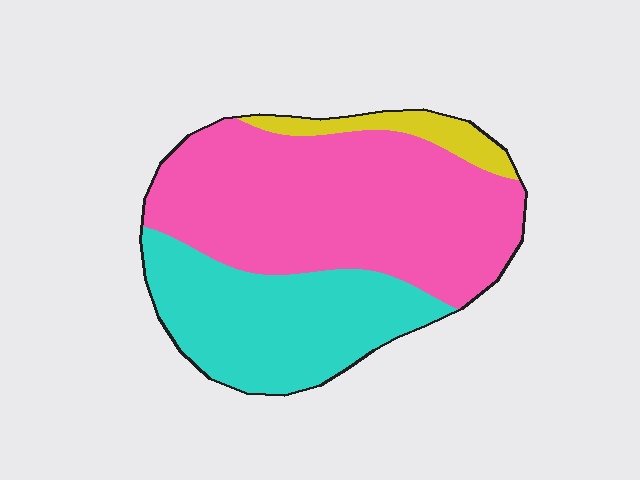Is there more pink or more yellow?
Pink.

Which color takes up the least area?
Yellow, at roughly 10%.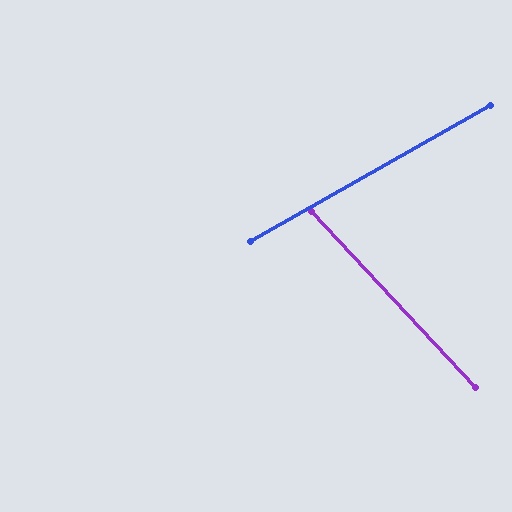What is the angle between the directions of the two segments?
Approximately 77 degrees.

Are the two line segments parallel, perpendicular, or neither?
Neither parallel nor perpendicular — they differ by about 77°.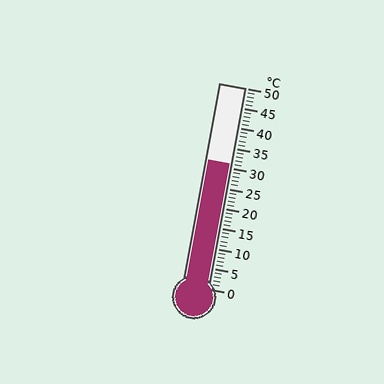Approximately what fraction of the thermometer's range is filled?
The thermometer is filled to approximately 60% of its range.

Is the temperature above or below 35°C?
The temperature is below 35°C.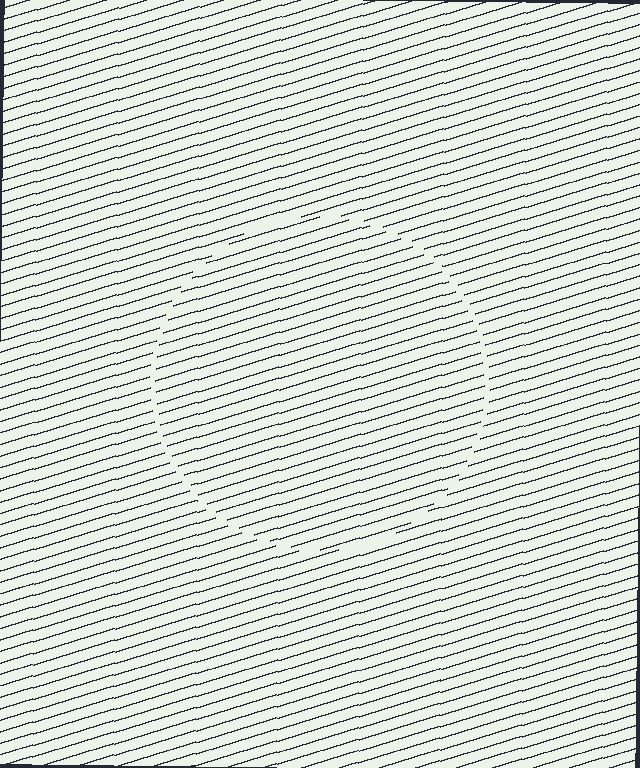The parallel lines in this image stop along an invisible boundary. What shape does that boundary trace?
An illusory circle. The interior of the shape contains the same grating, shifted by half a period — the contour is defined by the phase discontinuity where line-ends from the inner and outer gratings abut.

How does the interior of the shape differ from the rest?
The interior of the shape contains the same grating, shifted by half a period — the contour is defined by the phase discontinuity where line-ends from the inner and outer gratings abut.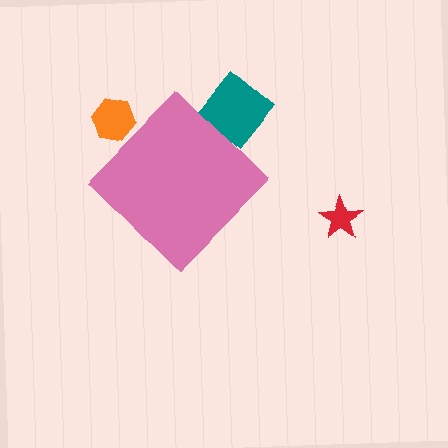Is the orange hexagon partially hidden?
Yes, the orange hexagon is partially hidden behind the pink diamond.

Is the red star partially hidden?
No, the red star is fully visible.